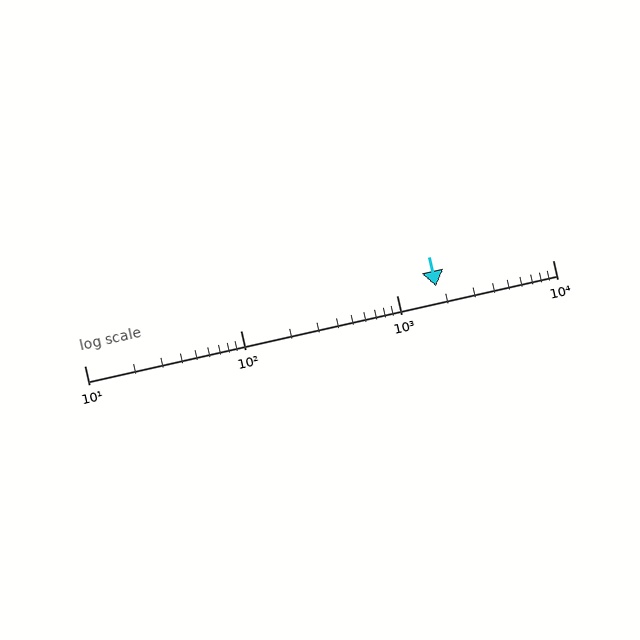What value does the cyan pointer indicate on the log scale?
The pointer indicates approximately 1800.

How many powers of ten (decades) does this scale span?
The scale spans 3 decades, from 10 to 10000.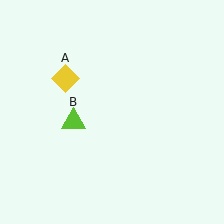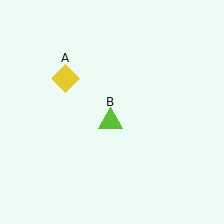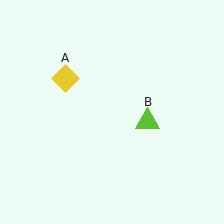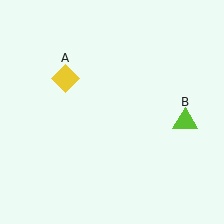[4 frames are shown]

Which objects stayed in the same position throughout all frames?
Yellow diamond (object A) remained stationary.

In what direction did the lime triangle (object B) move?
The lime triangle (object B) moved right.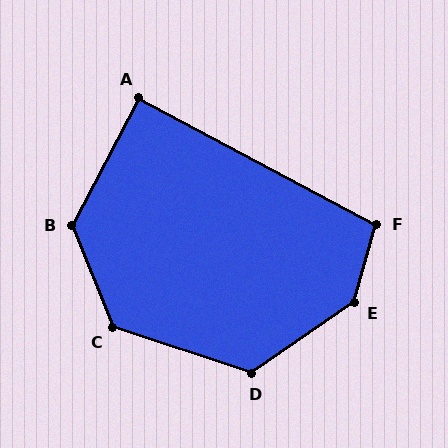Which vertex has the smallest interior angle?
A, at approximately 90 degrees.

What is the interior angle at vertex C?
Approximately 130 degrees (obtuse).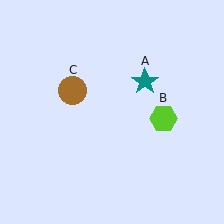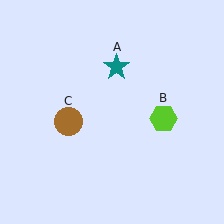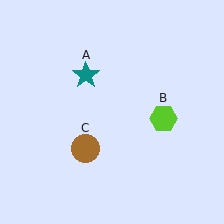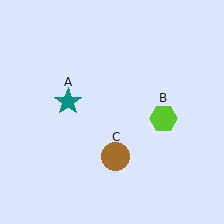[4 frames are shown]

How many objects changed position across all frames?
2 objects changed position: teal star (object A), brown circle (object C).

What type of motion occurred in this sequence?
The teal star (object A), brown circle (object C) rotated counterclockwise around the center of the scene.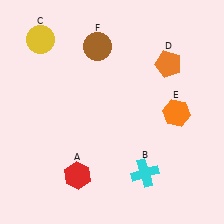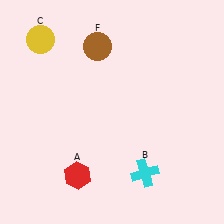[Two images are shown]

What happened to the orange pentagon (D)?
The orange pentagon (D) was removed in Image 2. It was in the top-right area of Image 1.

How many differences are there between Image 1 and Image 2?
There are 2 differences between the two images.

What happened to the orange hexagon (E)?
The orange hexagon (E) was removed in Image 2. It was in the bottom-right area of Image 1.